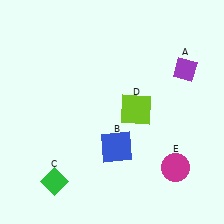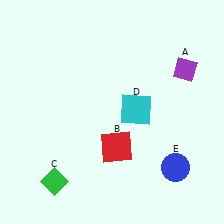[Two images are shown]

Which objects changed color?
B changed from blue to red. D changed from lime to cyan. E changed from magenta to blue.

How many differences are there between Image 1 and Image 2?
There are 3 differences between the two images.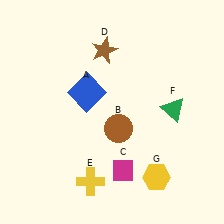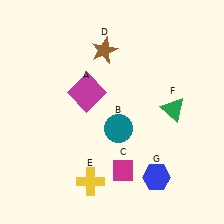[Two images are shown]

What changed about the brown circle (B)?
In Image 1, B is brown. In Image 2, it changed to teal.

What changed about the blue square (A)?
In Image 1, A is blue. In Image 2, it changed to magenta.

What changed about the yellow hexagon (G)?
In Image 1, G is yellow. In Image 2, it changed to blue.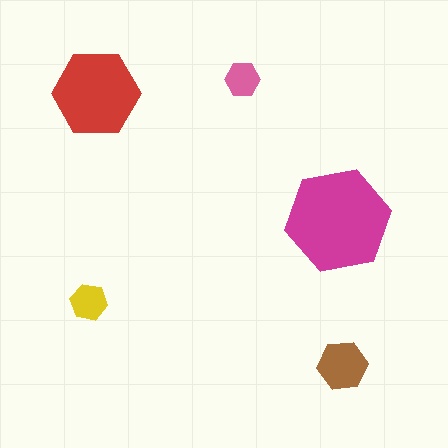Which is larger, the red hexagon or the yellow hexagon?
The red one.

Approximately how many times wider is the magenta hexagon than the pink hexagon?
About 3 times wider.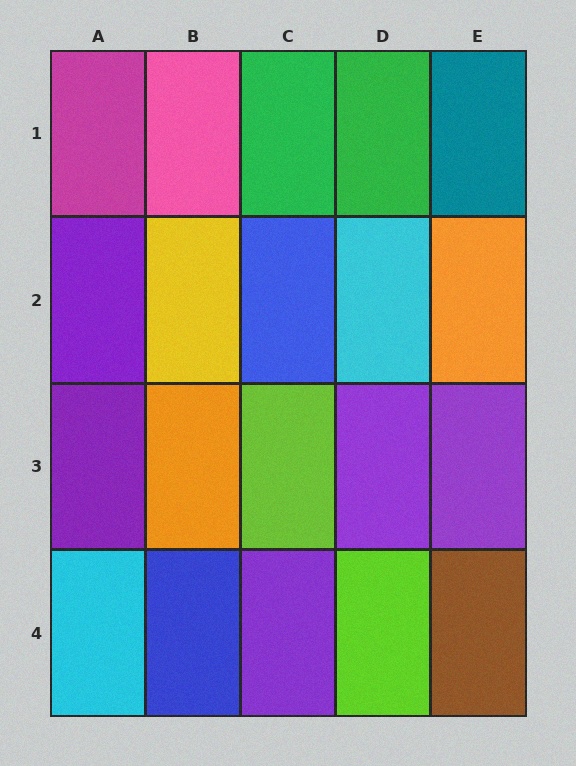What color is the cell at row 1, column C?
Green.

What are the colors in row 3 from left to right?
Purple, orange, lime, purple, purple.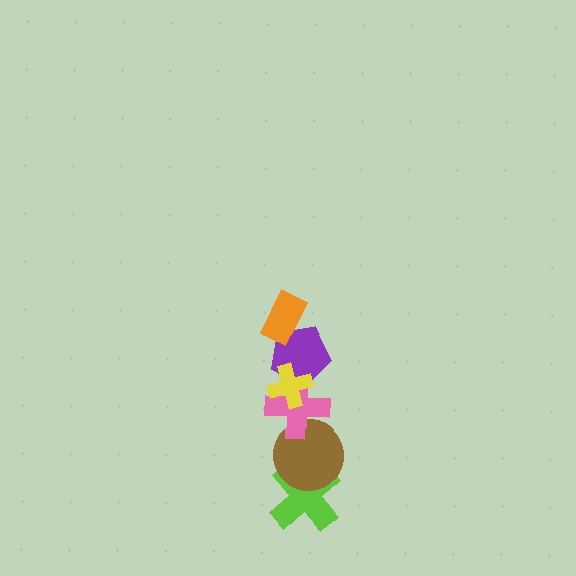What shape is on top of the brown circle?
The pink cross is on top of the brown circle.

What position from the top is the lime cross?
The lime cross is 6th from the top.